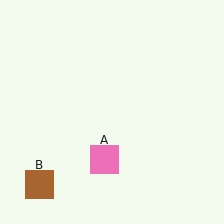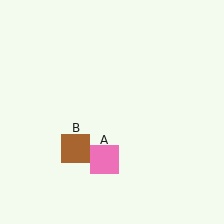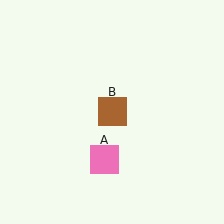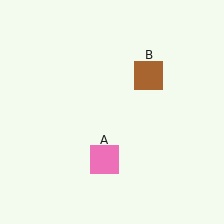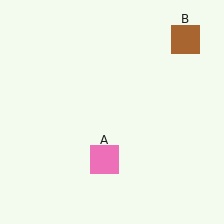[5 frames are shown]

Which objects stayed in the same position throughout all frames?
Pink square (object A) remained stationary.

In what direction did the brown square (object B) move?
The brown square (object B) moved up and to the right.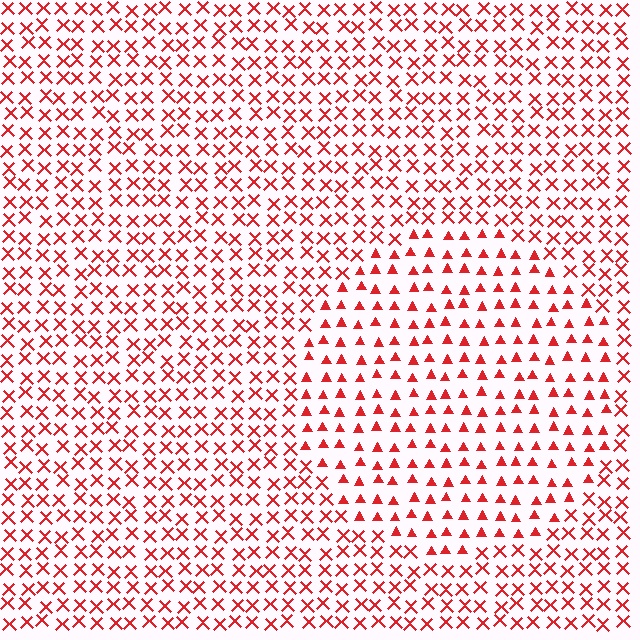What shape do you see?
I see a circle.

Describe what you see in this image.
The image is filled with small red elements arranged in a uniform grid. A circle-shaped region contains triangles, while the surrounding area contains X marks. The boundary is defined purely by the change in element shape.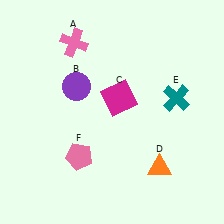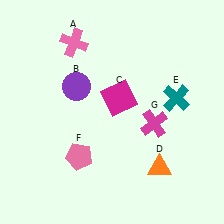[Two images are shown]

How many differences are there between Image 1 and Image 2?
There is 1 difference between the two images.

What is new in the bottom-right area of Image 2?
A magenta cross (G) was added in the bottom-right area of Image 2.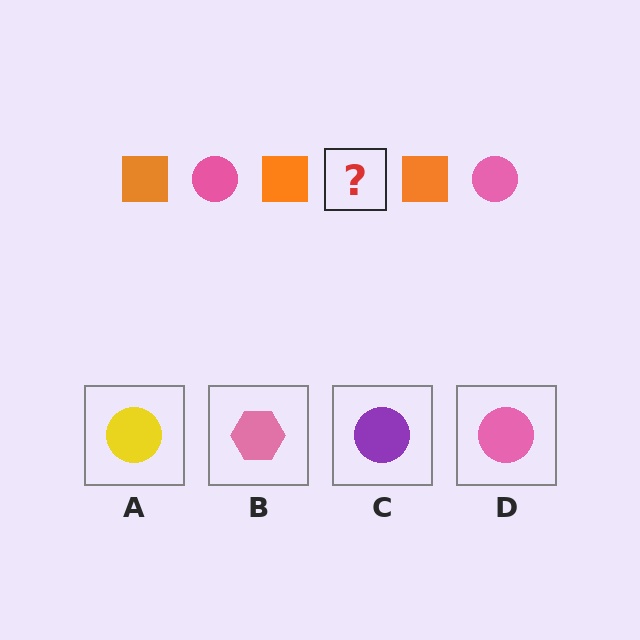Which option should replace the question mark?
Option D.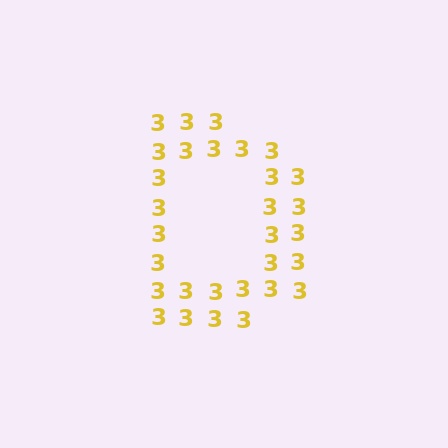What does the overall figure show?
The overall figure shows the letter D.